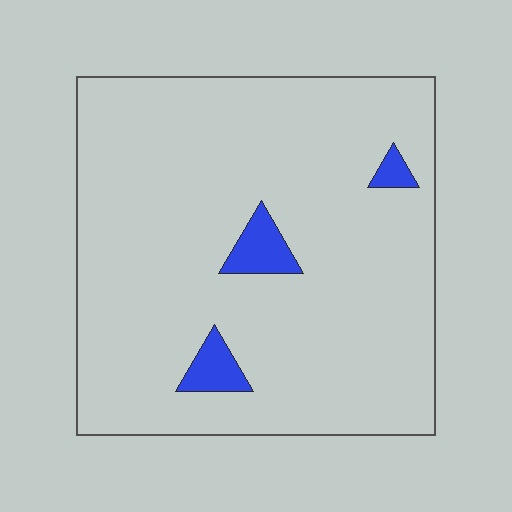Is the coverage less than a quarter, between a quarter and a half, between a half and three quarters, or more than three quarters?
Less than a quarter.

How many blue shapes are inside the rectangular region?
3.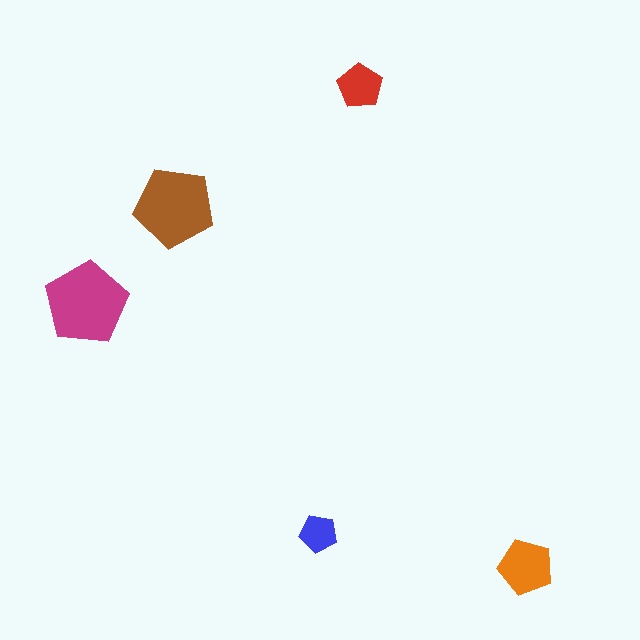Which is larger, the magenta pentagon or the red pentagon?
The magenta one.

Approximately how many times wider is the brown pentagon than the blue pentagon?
About 2 times wider.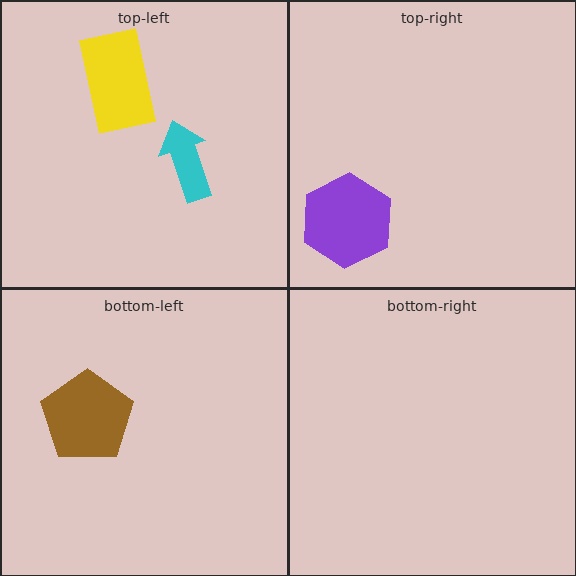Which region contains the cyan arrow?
The top-left region.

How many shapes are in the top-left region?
2.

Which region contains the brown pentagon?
The bottom-left region.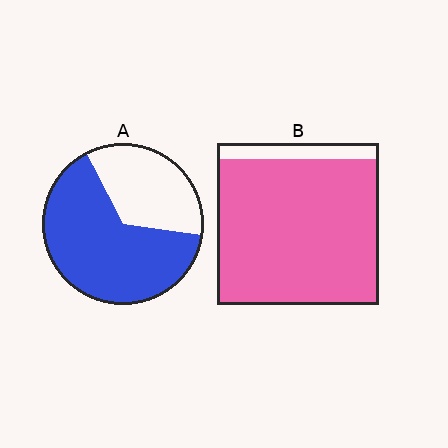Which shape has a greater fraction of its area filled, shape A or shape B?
Shape B.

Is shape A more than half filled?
Yes.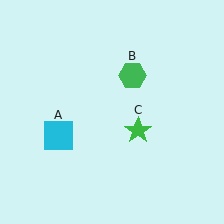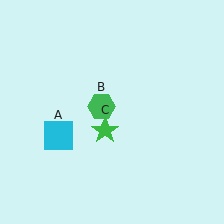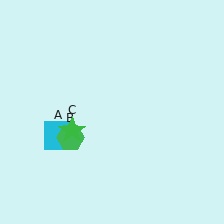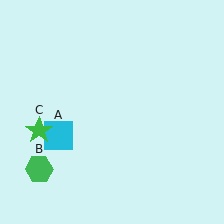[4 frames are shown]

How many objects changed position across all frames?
2 objects changed position: green hexagon (object B), green star (object C).